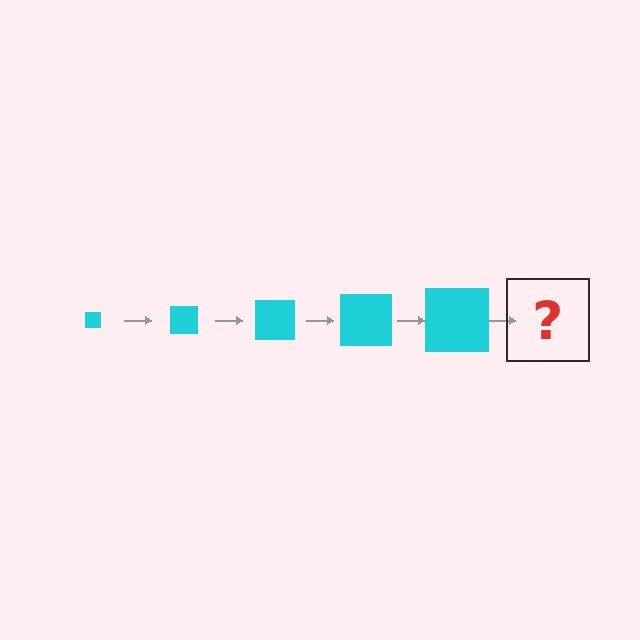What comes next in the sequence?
The next element should be a cyan square, larger than the previous one.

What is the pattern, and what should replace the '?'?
The pattern is that the square gets progressively larger each step. The '?' should be a cyan square, larger than the previous one.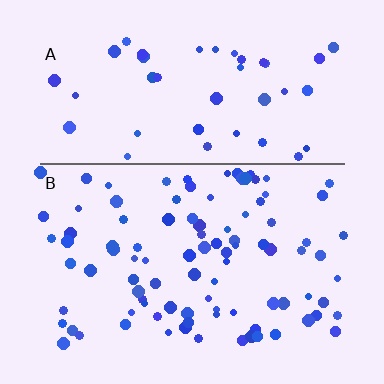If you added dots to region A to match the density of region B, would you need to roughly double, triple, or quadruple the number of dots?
Approximately double.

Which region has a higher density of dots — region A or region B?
B (the bottom).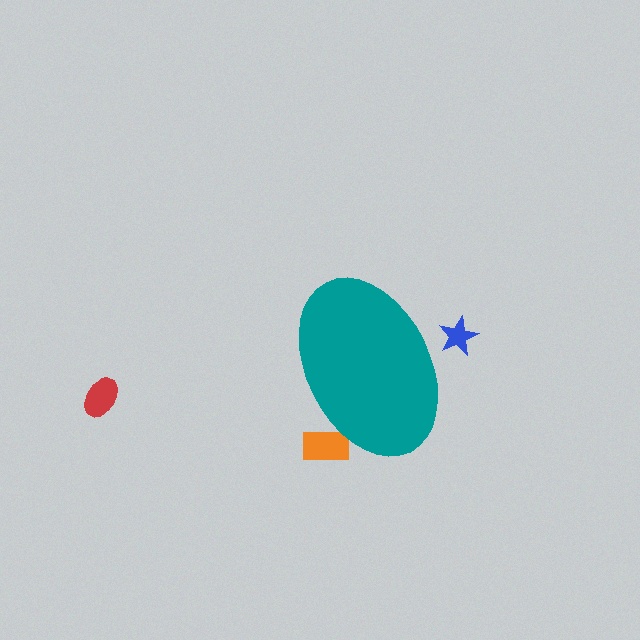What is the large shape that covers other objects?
A teal ellipse.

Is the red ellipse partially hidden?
No, the red ellipse is fully visible.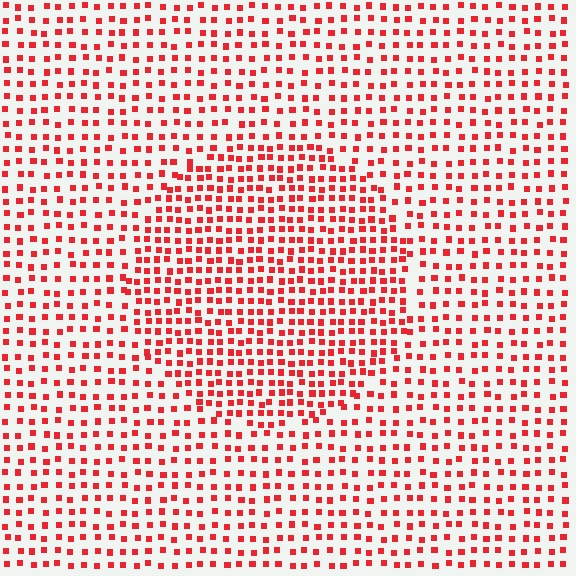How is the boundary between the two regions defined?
The boundary is defined by a change in element density (approximately 1.6x ratio). All elements are the same color, size, and shape.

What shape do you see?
I see a circle.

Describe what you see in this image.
The image contains small red elements arranged at two different densities. A circle-shaped region is visible where the elements are more densely packed than the surrounding area.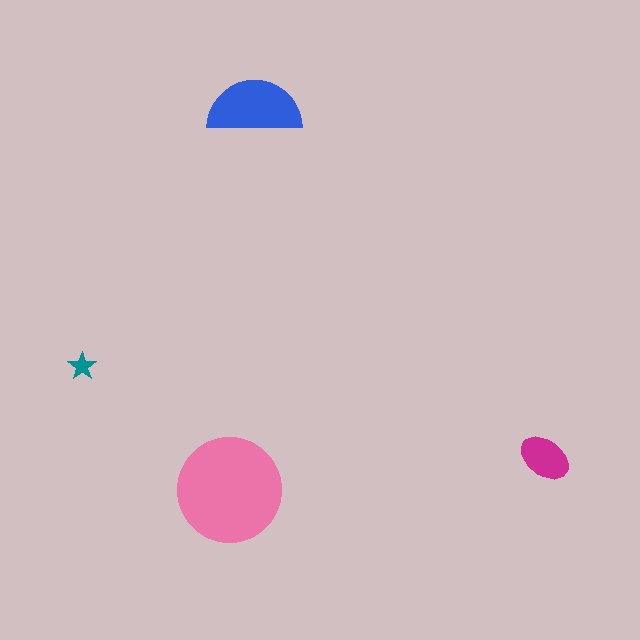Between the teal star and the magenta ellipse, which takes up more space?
The magenta ellipse.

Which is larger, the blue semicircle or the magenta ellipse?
The blue semicircle.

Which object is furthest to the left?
The teal star is leftmost.